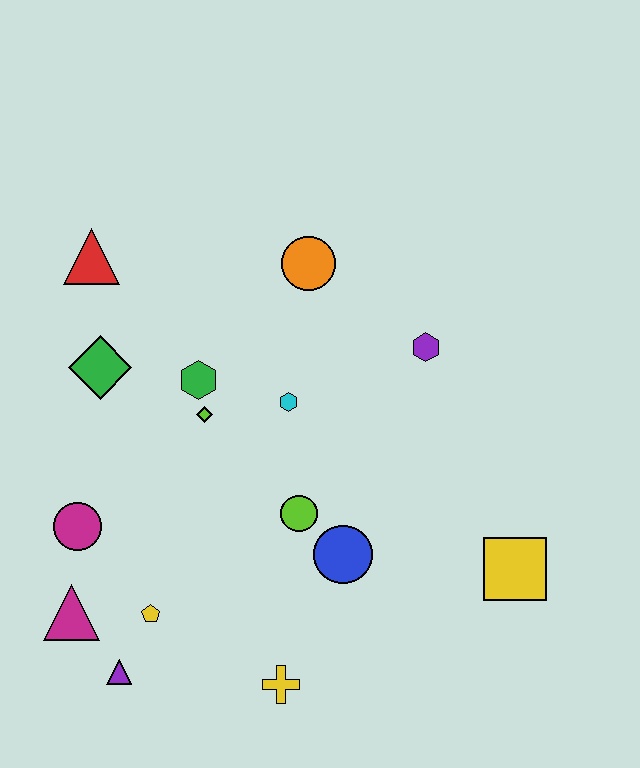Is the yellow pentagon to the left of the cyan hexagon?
Yes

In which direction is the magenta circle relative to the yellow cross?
The magenta circle is to the left of the yellow cross.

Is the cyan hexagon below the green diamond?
Yes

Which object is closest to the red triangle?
The green diamond is closest to the red triangle.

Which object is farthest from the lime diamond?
The yellow square is farthest from the lime diamond.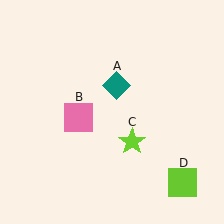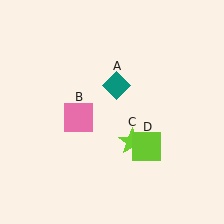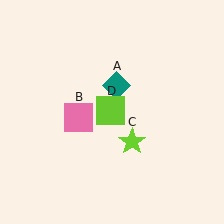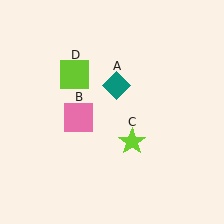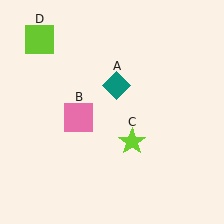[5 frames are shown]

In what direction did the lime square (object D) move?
The lime square (object D) moved up and to the left.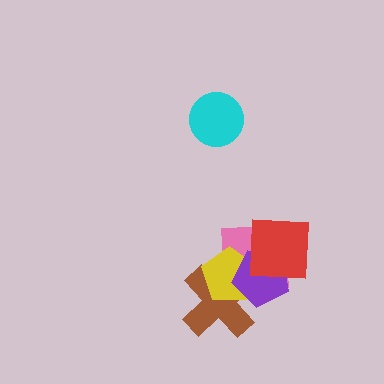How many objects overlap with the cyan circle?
0 objects overlap with the cyan circle.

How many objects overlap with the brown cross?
3 objects overlap with the brown cross.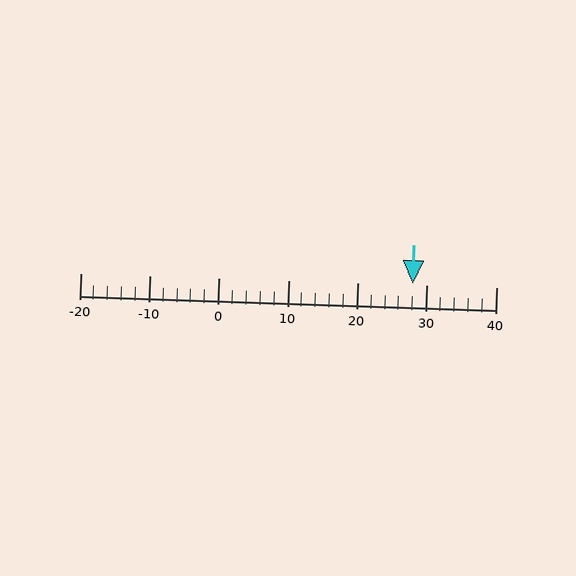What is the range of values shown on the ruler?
The ruler shows values from -20 to 40.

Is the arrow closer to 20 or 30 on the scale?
The arrow is closer to 30.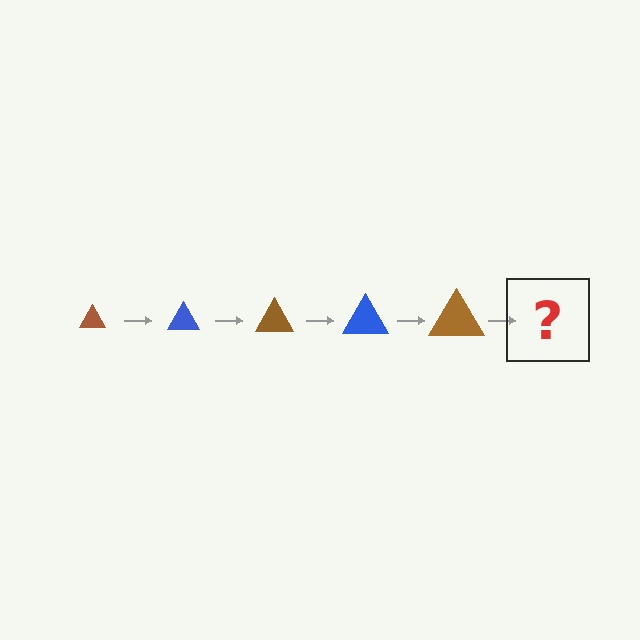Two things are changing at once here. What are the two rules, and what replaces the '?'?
The two rules are that the triangle grows larger each step and the color cycles through brown and blue. The '?' should be a blue triangle, larger than the previous one.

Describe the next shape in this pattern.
It should be a blue triangle, larger than the previous one.